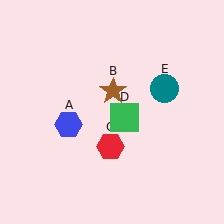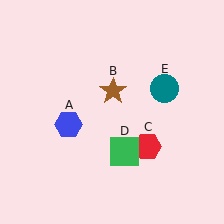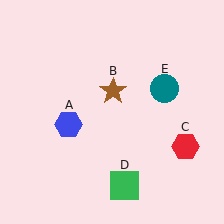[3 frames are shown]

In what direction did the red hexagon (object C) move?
The red hexagon (object C) moved right.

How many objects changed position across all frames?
2 objects changed position: red hexagon (object C), green square (object D).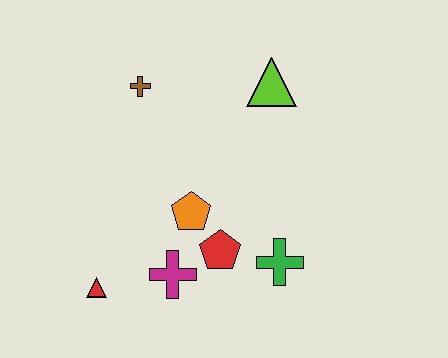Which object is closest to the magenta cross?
The red pentagon is closest to the magenta cross.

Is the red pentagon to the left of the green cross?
Yes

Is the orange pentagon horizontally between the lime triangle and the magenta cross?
Yes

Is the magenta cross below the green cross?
Yes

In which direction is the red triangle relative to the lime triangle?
The red triangle is below the lime triangle.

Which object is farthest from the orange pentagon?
The lime triangle is farthest from the orange pentagon.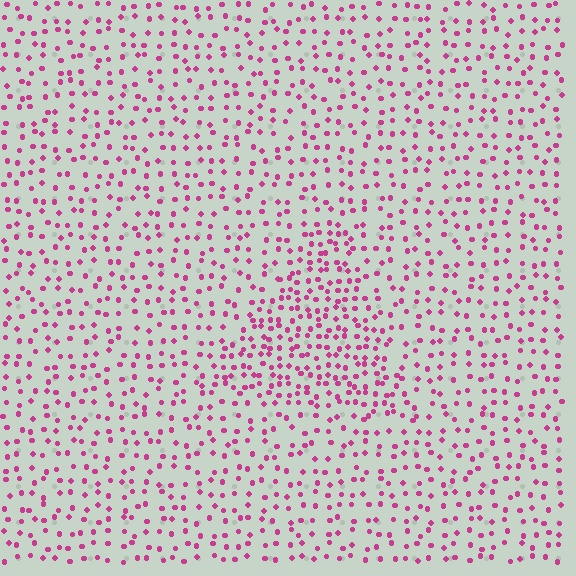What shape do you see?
I see a triangle.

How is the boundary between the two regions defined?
The boundary is defined by a change in element density (approximately 1.8x ratio). All elements are the same color, size, and shape.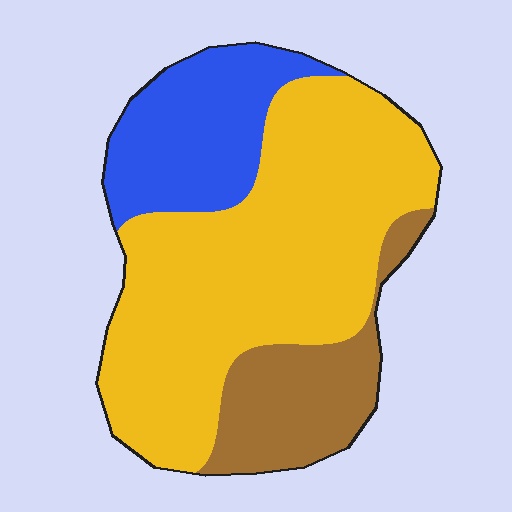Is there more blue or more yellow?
Yellow.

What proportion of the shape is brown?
Brown takes up about one fifth (1/5) of the shape.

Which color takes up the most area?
Yellow, at roughly 60%.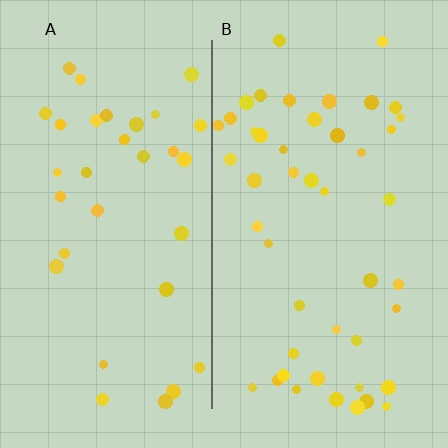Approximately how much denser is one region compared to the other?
Approximately 1.4× — region B over region A.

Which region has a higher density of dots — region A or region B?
B (the right).